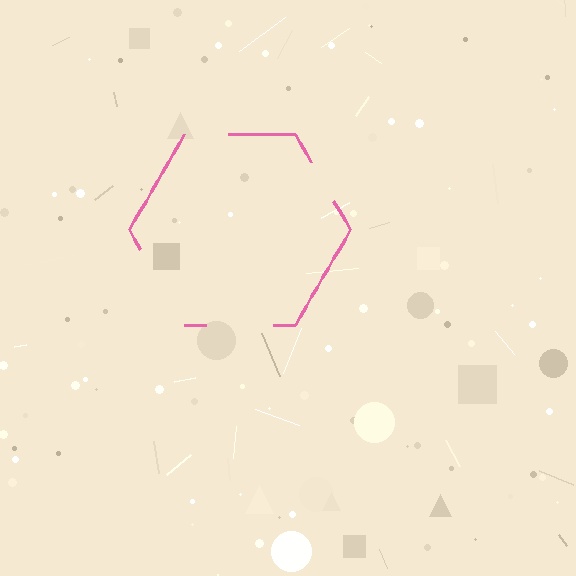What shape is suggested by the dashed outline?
The dashed outline suggests a hexagon.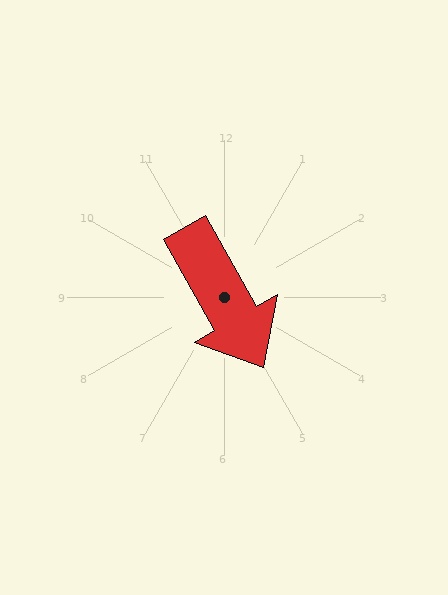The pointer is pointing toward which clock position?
Roughly 5 o'clock.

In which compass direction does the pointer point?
Southeast.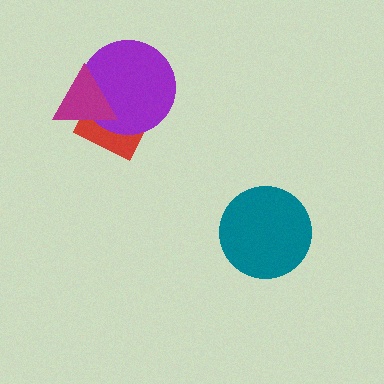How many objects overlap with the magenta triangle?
2 objects overlap with the magenta triangle.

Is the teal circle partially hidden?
No, no other shape covers it.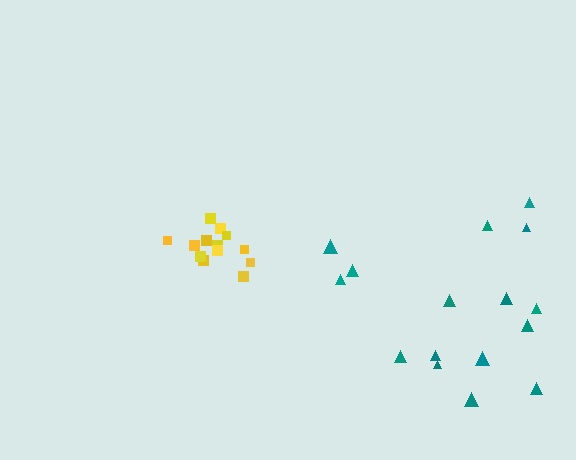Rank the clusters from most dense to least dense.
yellow, teal.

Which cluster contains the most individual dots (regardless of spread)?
Teal (16).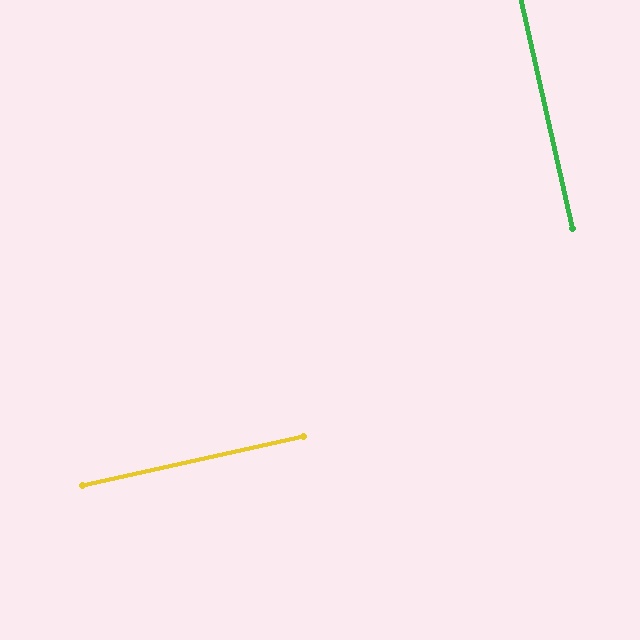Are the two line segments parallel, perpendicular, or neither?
Perpendicular — they meet at approximately 90°.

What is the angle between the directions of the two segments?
Approximately 90 degrees.